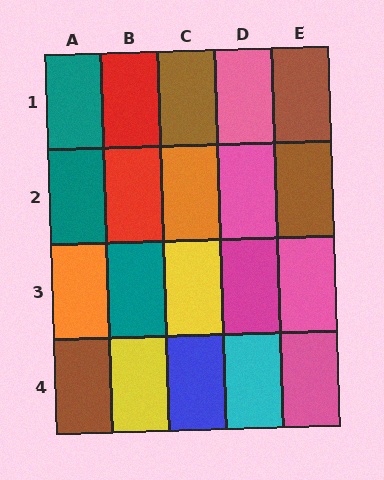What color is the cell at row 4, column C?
Blue.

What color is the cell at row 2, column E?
Brown.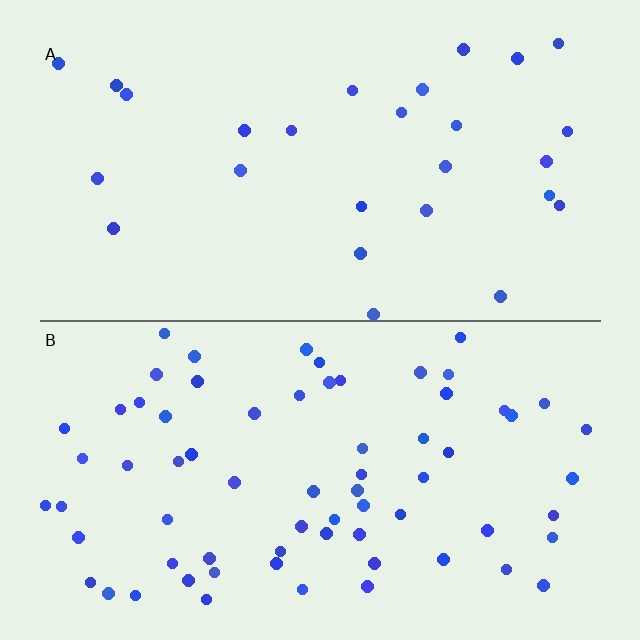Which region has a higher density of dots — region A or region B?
B (the bottom).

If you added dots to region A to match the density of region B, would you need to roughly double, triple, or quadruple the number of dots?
Approximately triple.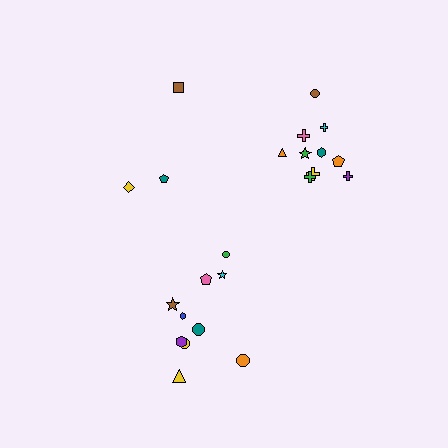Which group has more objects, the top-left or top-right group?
The top-right group.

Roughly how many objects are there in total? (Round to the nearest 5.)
Roughly 25 objects in total.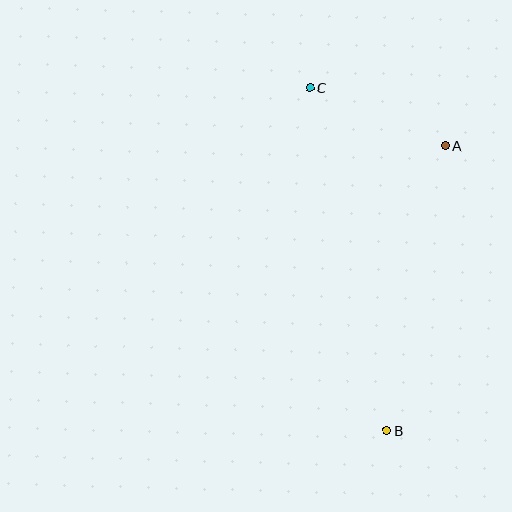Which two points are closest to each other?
Points A and C are closest to each other.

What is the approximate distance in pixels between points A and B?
The distance between A and B is approximately 290 pixels.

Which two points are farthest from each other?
Points B and C are farthest from each other.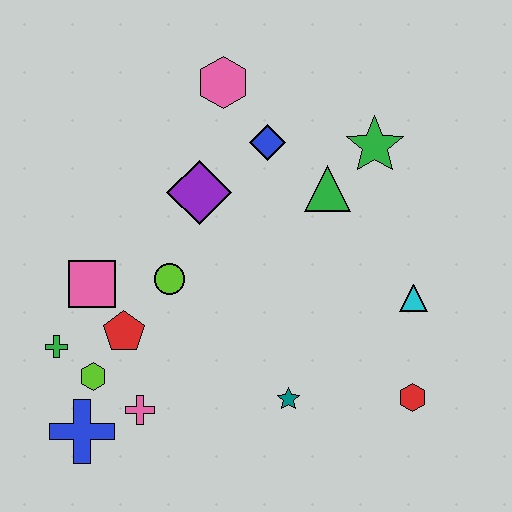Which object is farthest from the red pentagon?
The green star is farthest from the red pentagon.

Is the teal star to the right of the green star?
No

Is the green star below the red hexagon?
No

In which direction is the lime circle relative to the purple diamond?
The lime circle is below the purple diamond.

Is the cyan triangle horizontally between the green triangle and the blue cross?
No